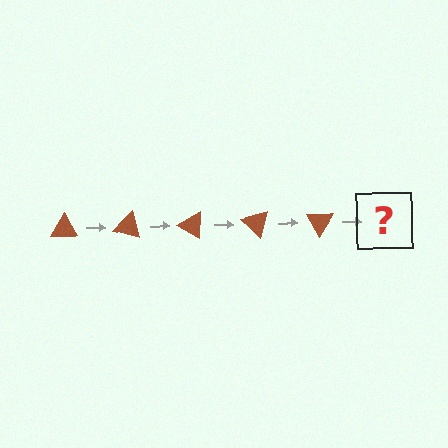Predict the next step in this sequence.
The next step is a brown triangle rotated 75 degrees.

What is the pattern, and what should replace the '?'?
The pattern is that the triangle rotates 15 degrees each step. The '?' should be a brown triangle rotated 75 degrees.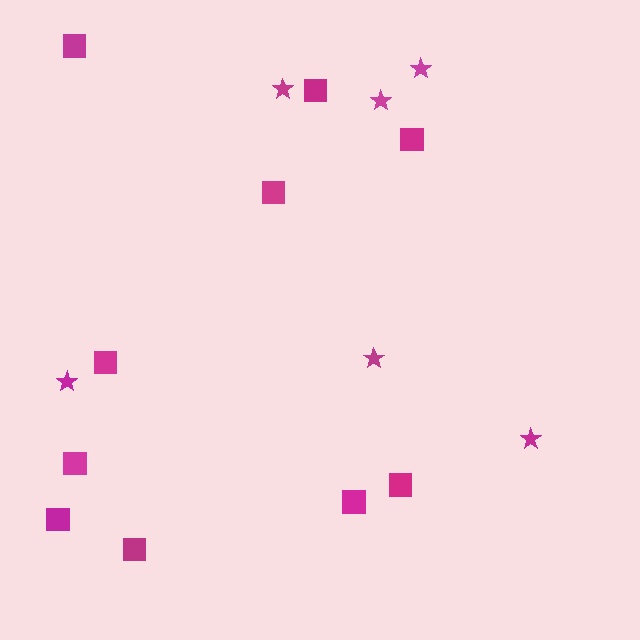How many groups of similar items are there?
There are 2 groups: one group of stars (6) and one group of squares (10).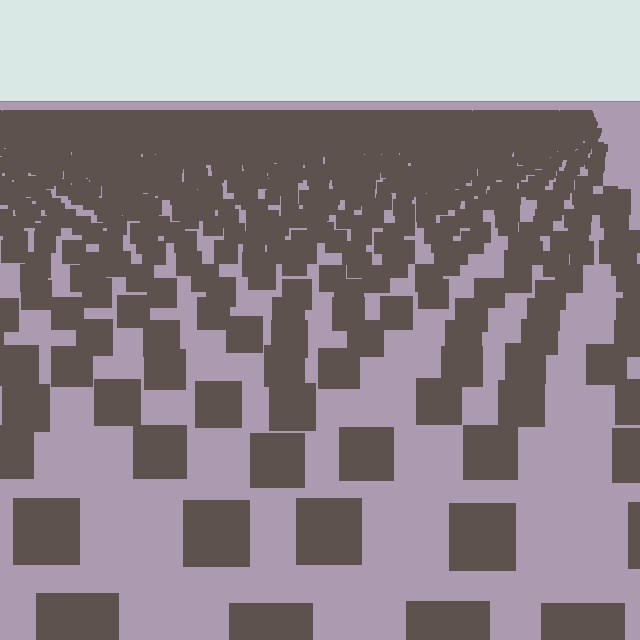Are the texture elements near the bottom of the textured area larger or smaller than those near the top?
Larger. Near the bottom, elements are closer to the viewer and appear at a bigger on-screen size.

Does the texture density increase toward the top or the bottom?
Density increases toward the top.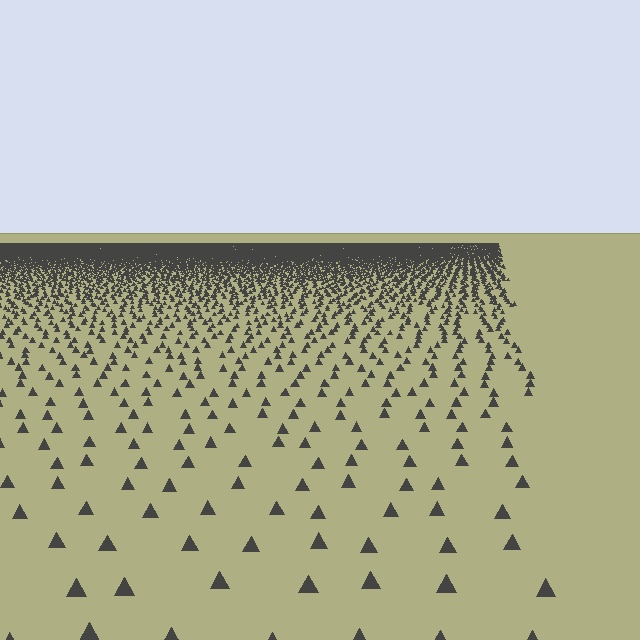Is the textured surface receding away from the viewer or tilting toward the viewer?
The surface is receding away from the viewer. Texture elements get smaller and denser toward the top.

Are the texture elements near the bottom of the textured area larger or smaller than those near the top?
Larger. Near the bottom, elements are closer to the viewer and appear at a bigger on-screen size.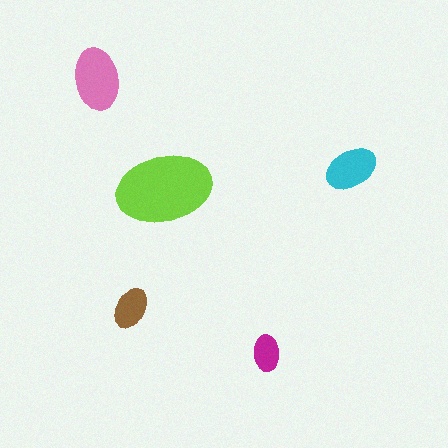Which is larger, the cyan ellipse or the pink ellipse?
The pink one.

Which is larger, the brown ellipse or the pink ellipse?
The pink one.